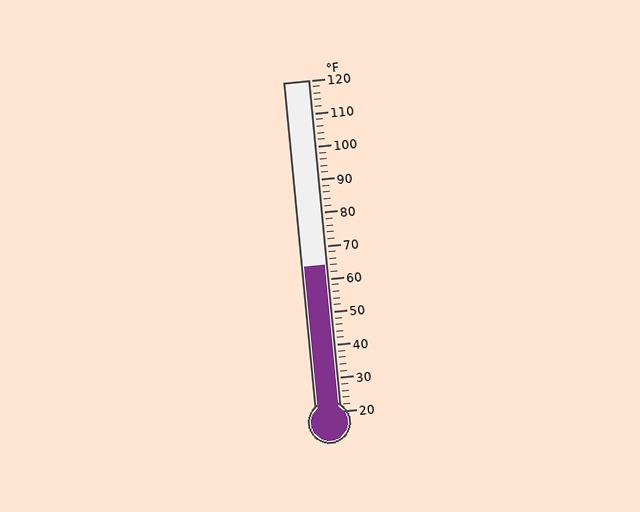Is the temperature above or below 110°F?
The temperature is below 110°F.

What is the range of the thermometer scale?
The thermometer scale ranges from 20°F to 120°F.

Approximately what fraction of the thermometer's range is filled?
The thermometer is filled to approximately 45% of its range.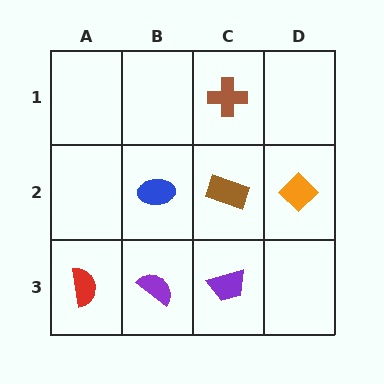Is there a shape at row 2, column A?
No, that cell is empty.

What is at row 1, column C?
A brown cross.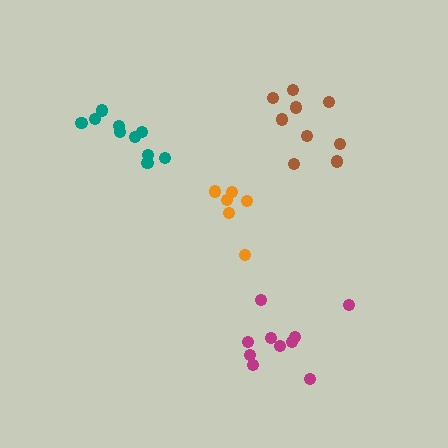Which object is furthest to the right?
The brown cluster is rightmost.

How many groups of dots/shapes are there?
There are 4 groups.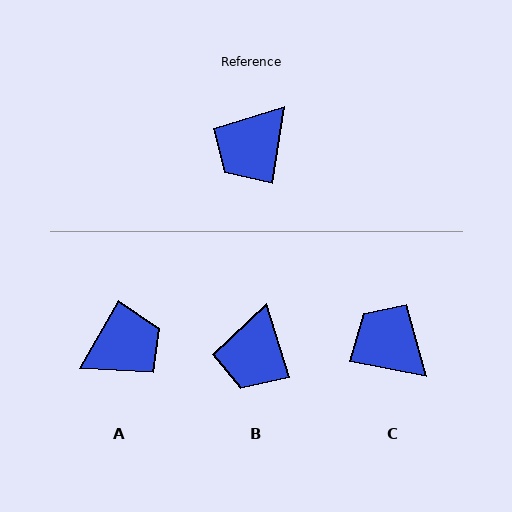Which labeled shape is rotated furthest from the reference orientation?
A, about 159 degrees away.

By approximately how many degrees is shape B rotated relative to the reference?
Approximately 25 degrees counter-clockwise.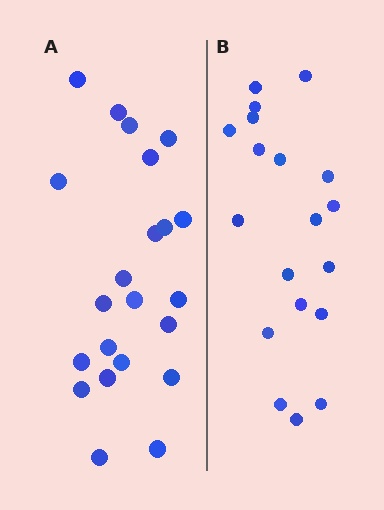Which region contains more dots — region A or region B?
Region A (the left region) has more dots.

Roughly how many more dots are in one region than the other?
Region A has just a few more — roughly 2 or 3 more dots than region B.